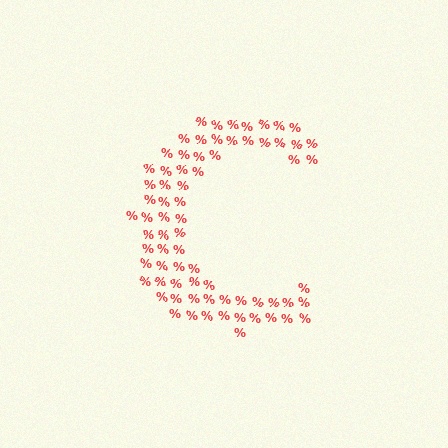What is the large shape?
The large shape is the letter C.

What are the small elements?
The small elements are percent signs.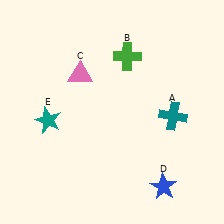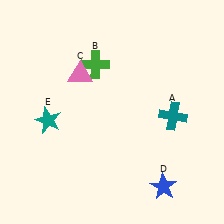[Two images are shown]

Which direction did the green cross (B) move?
The green cross (B) moved left.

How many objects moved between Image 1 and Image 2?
1 object moved between the two images.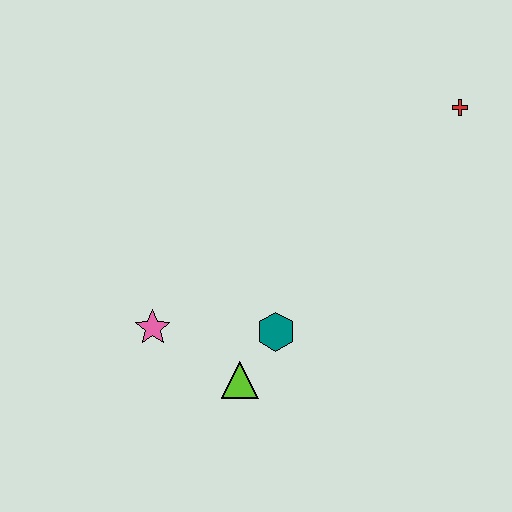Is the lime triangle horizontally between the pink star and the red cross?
Yes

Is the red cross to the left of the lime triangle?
No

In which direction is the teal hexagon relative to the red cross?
The teal hexagon is below the red cross.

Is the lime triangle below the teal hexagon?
Yes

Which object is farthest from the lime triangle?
The red cross is farthest from the lime triangle.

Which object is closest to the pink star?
The lime triangle is closest to the pink star.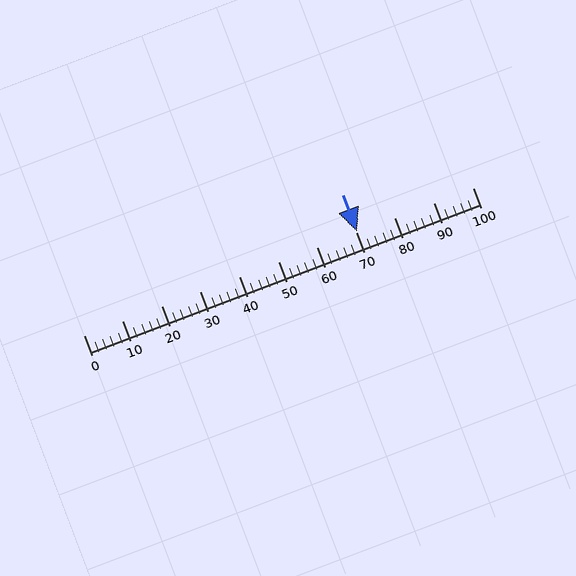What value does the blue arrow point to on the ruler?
The blue arrow points to approximately 70.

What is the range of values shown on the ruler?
The ruler shows values from 0 to 100.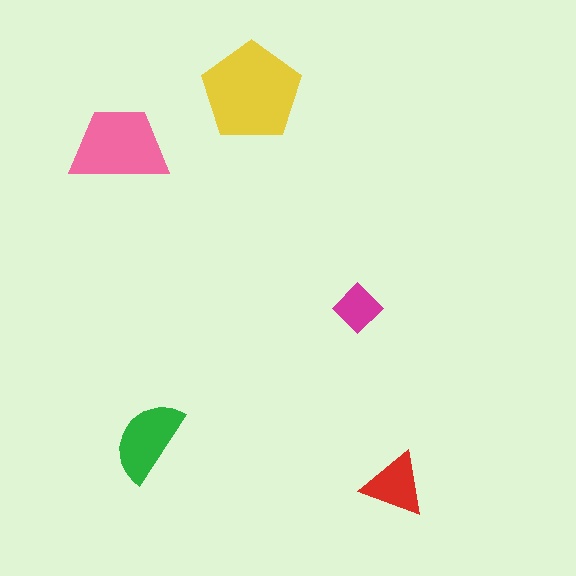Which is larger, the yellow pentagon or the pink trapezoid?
The yellow pentagon.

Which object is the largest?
The yellow pentagon.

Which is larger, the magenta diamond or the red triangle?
The red triangle.